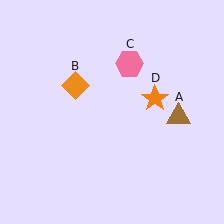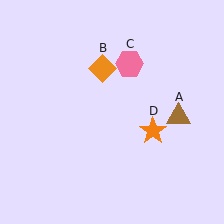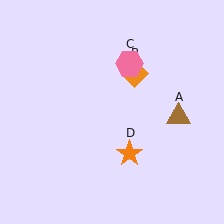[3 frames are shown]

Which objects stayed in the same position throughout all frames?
Brown triangle (object A) and pink hexagon (object C) remained stationary.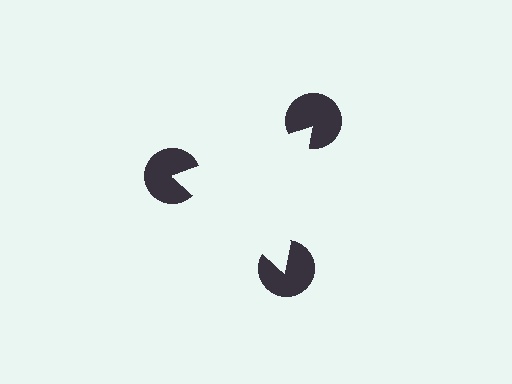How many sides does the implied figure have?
3 sides.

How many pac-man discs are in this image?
There are 3 — one at each vertex of the illusory triangle.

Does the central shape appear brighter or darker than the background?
It typically appears slightly brighter than the background, even though no actual brightness change is drawn.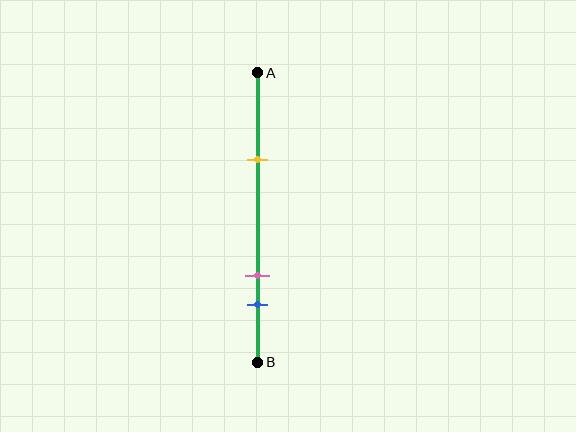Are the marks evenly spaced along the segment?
No, the marks are not evenly spaced.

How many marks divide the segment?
There are 3 marks dividing the segment.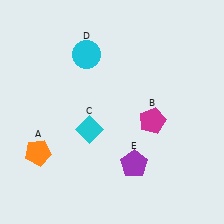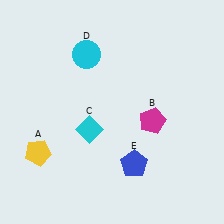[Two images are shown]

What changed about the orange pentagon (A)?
In Image 1, A is orange. In Image 2, it changed to yellow.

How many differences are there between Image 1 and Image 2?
There are 2 differences between the two images.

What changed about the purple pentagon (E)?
In Image 1, E is purple. In Image 2, it changed to blue.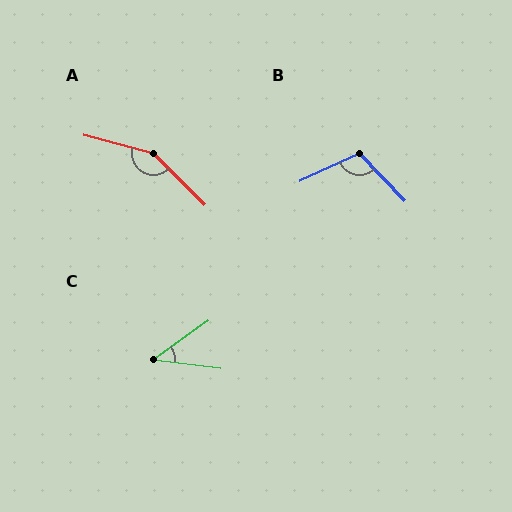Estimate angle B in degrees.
Approximately 110 degrees.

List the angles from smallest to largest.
C (42°), B (110°), A (150°).